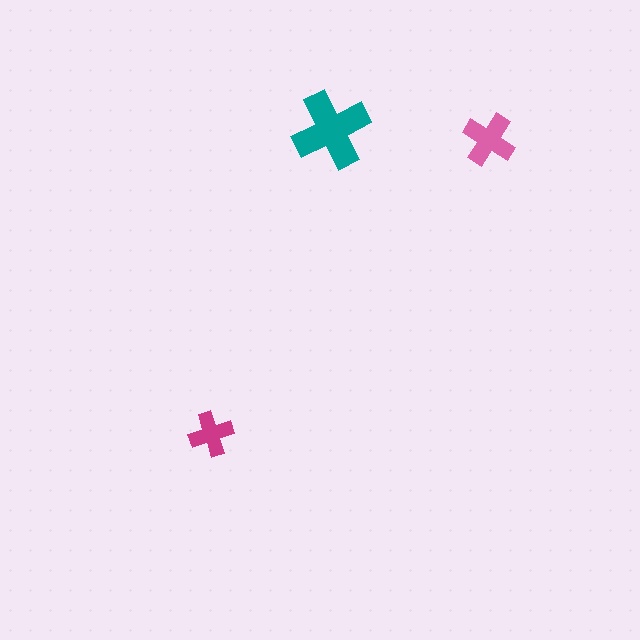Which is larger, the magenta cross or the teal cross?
The teal one.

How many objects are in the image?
There are 3 objects in the image.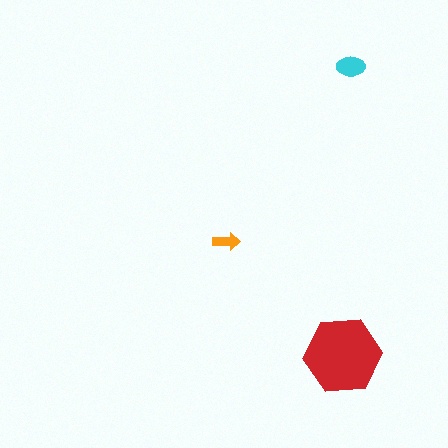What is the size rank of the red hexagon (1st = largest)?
1st.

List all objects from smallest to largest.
The orange arrow, the cyan ellipse, the red hexagon.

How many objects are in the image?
There are 3 objects in the image.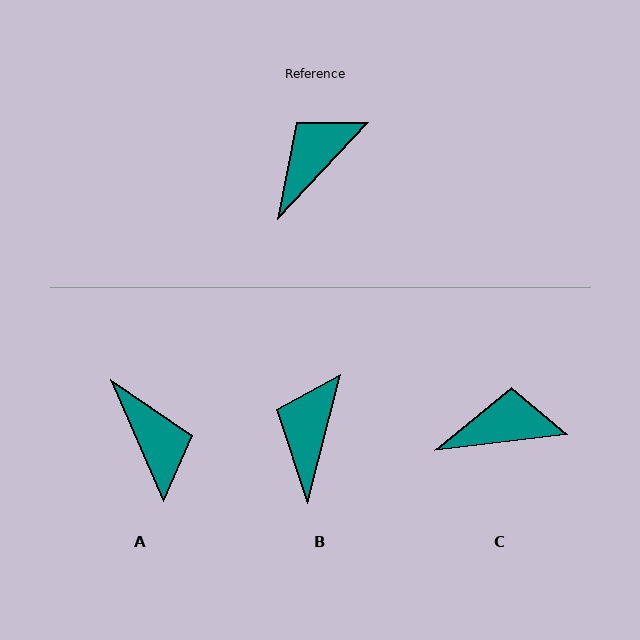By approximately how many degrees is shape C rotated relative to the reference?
Approximately 40 degrees clockwise.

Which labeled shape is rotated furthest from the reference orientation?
A, about 113 degrees away.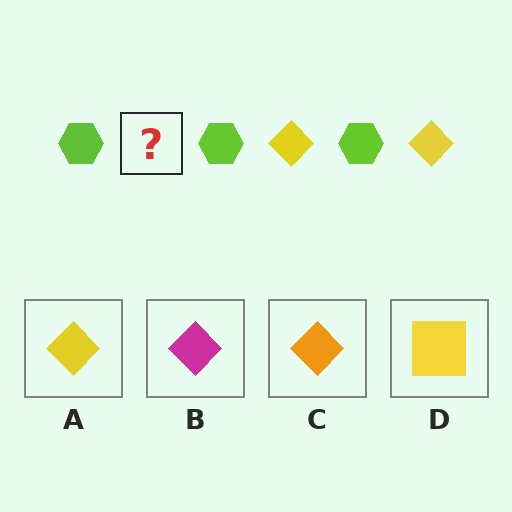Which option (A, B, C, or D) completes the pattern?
A.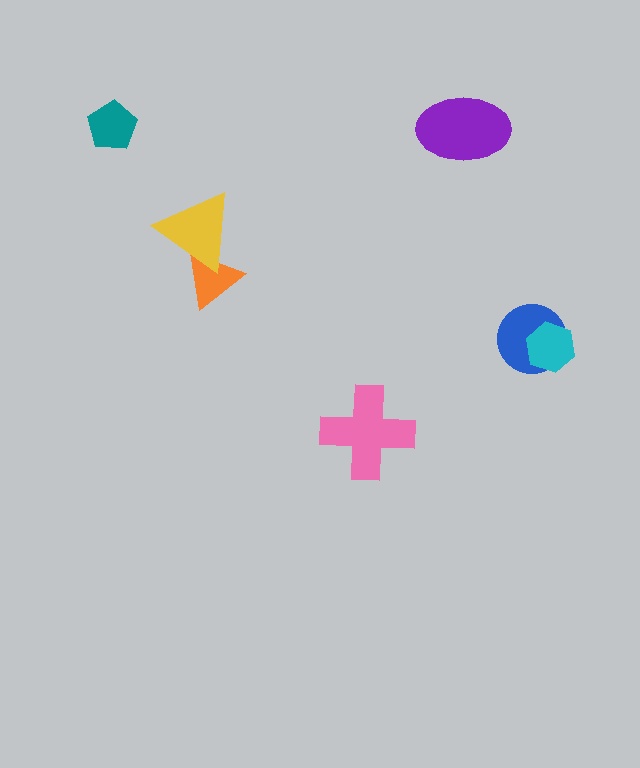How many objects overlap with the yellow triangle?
1 object overlaps with the yellow triangle.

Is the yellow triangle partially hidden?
No, no other shape covers it.